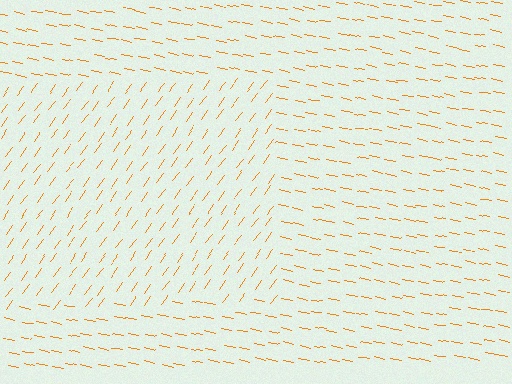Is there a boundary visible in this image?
Yes, there is a texture boundary formed by a change in line orientation.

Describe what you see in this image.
The image is filled with small orange line segments. A rectangle region in the image has lines oriented differently from the surrounding lines, creating a visible texture boundary.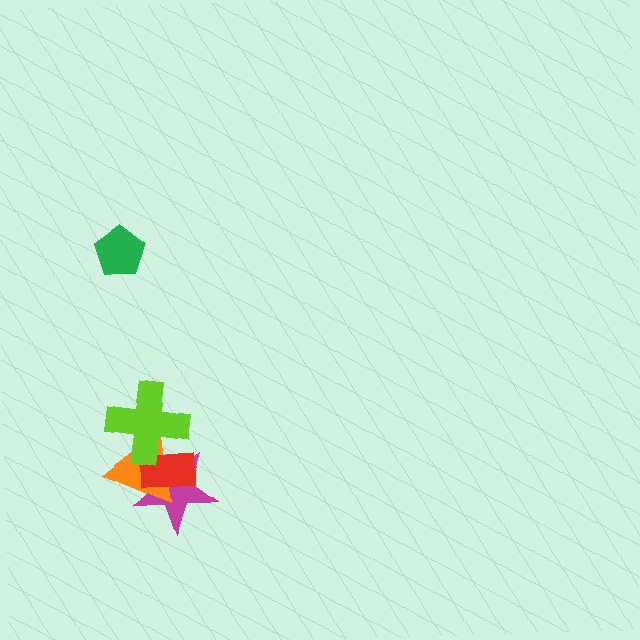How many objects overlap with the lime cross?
3 objects overlap with the lime cross.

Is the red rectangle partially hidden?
Yes, it is partially covered by another shape.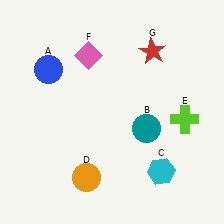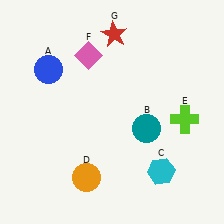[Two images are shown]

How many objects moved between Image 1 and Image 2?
1 object moved between the two images.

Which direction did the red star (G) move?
The red star (G) moved left.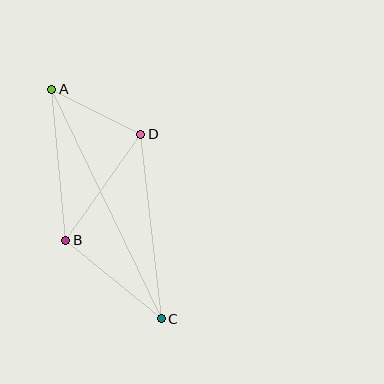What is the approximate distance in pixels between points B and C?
The distance between B and C is approximately 124 pixels.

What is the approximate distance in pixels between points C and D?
The distance between C and D is approximately 185 pixels.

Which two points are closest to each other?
Points A and D are closest to each other.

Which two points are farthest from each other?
Points A and C are farthest from each other.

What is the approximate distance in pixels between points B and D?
The distance between B and D is approximately 130 pixels.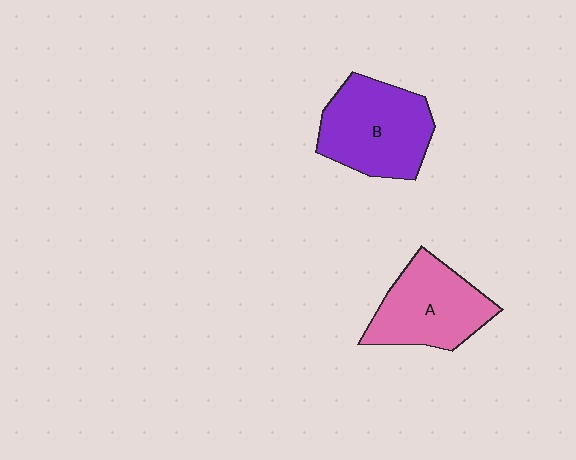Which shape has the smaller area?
Shape A (pink).